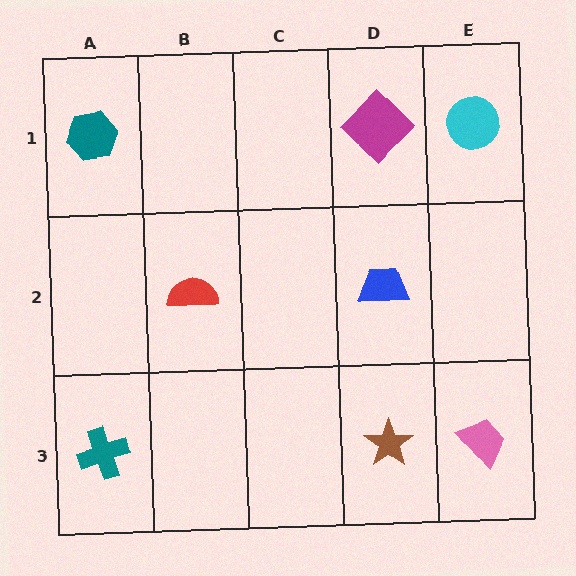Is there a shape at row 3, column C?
No, that cell is empty.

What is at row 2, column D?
A blue trapezoid.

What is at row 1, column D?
A magenta diamond.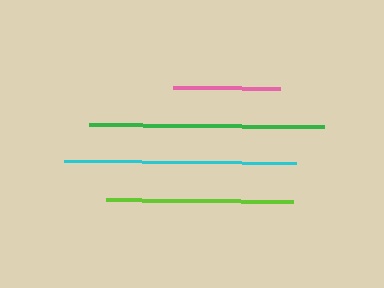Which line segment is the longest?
The green line is the longest at approximately 236 pixels.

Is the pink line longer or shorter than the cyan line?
The cyan line is longer than the pink line.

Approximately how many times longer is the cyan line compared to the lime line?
The cyan line is approximately 1.2 times the length of the lime line.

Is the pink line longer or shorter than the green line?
The green line is longer than the pink line.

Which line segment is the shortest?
The pink line is the shortest at approximately 107 pixels.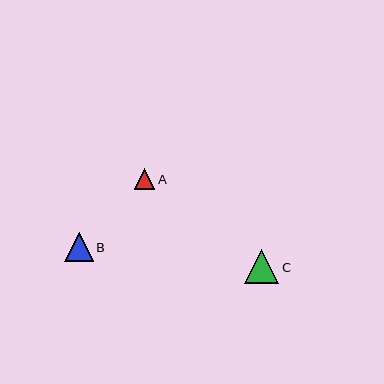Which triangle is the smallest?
Triangle A is the smallest with a size of approximately 20 pixels.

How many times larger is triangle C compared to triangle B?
Triangle C is approximately 1.2 times the size of triangle B.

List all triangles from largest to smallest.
From largest to smallest: C, B, A.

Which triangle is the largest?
Triangle C is the largest with a size of approximately 34 pixels.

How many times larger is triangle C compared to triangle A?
Triangle C is approximately 1.7 times the size of triangle A.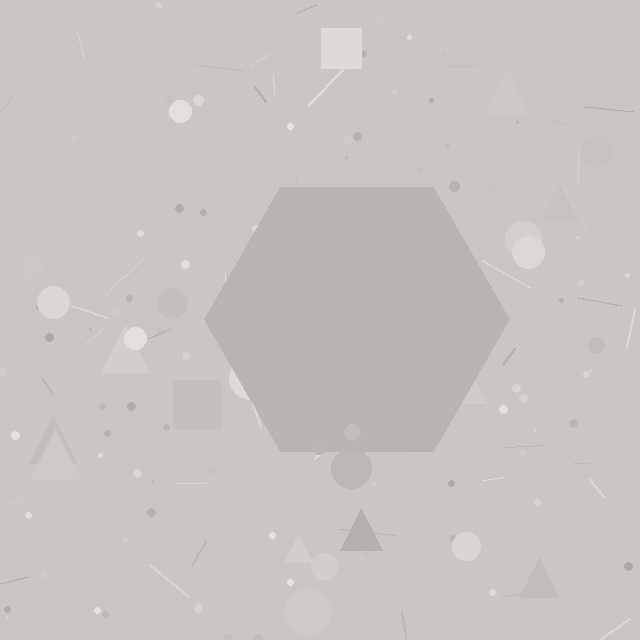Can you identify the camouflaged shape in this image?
The camouflaged shape is a hexagon.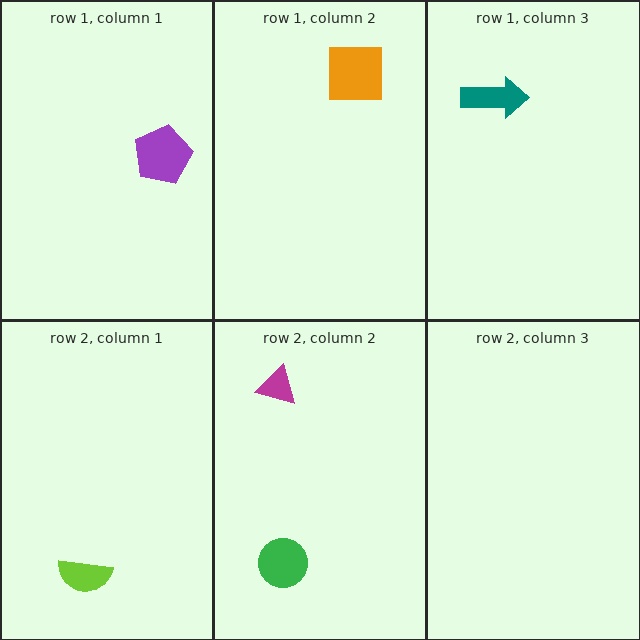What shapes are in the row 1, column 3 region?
The teal arrow.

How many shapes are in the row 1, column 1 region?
1.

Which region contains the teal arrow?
The row 1, column 3 region.